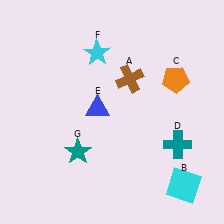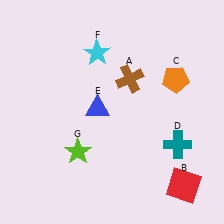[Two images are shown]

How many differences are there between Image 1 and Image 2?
There are 2 differences between the two images.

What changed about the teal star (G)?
In Image 1, G is teal. In Image 2, it changed to lime.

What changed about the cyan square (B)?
In Image 1, B is cyan. In Image 2, it changed to red.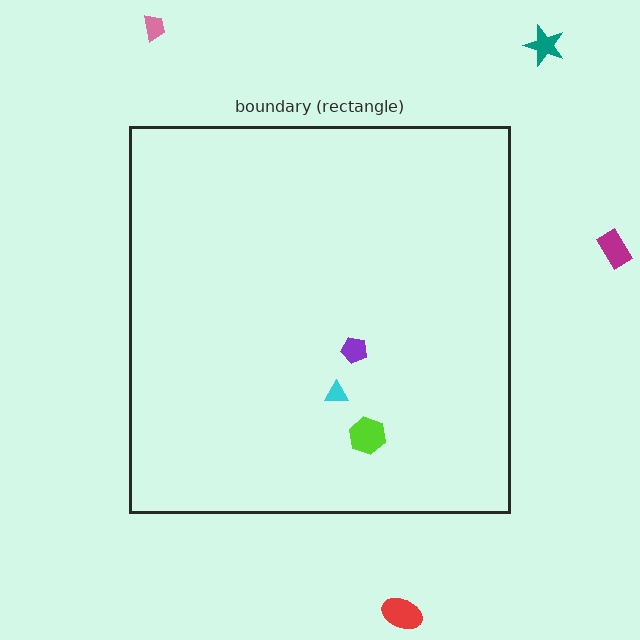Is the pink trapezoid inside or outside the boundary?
Outside.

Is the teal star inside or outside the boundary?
Outside.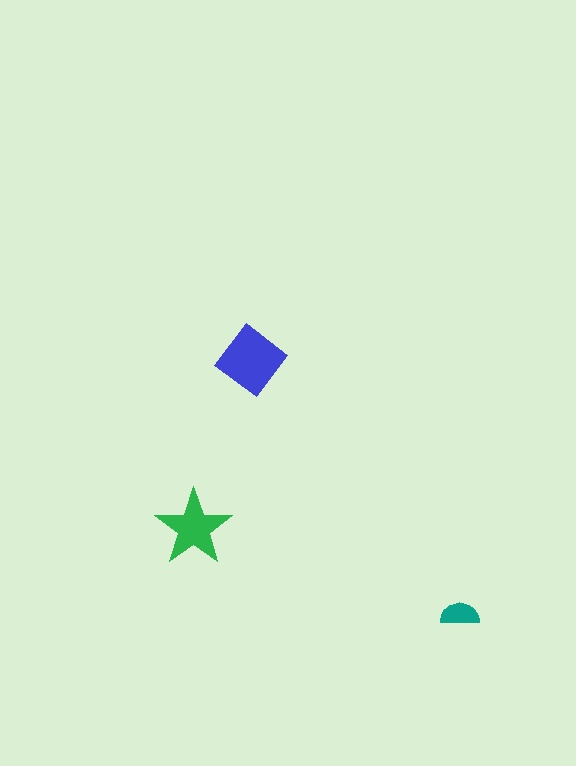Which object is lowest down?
The teal semicircle is bottommost.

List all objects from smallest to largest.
The teal semicircle, the green star, the blue diamond.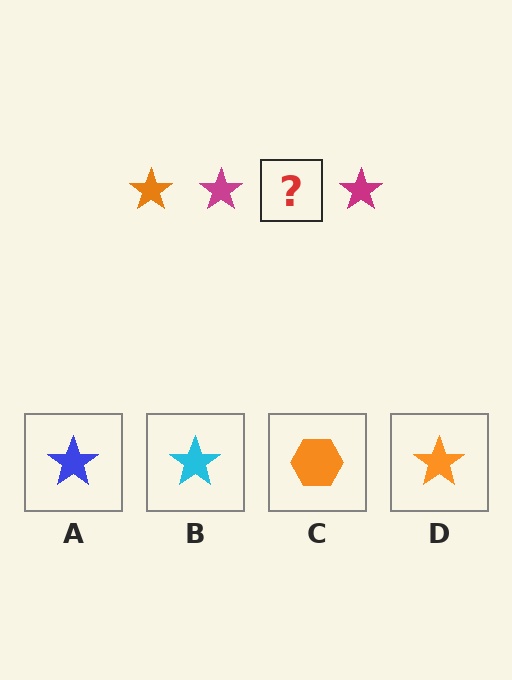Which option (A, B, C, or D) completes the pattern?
D.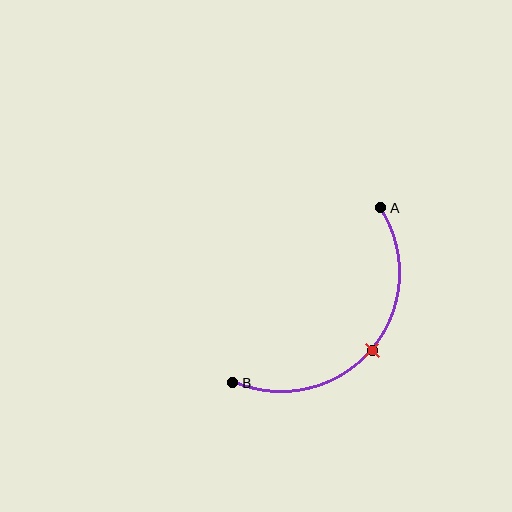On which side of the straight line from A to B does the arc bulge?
The arc bulges below and to the right of the straight line connecting A and B.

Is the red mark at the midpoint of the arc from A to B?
Yes. The red mark lies on the arc at equal arc-length from both A and B — it is the arc midpoint.